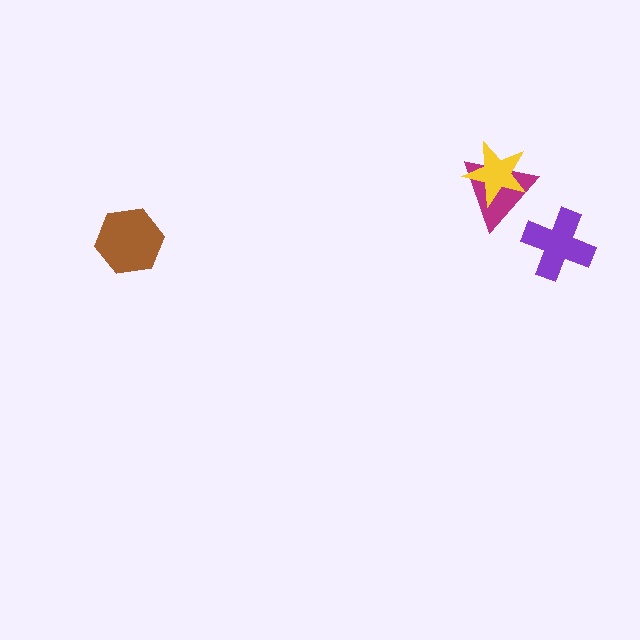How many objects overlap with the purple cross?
0 objects overlap with the purple cross.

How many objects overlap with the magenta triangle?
1 object overlaps with the magenta triangle.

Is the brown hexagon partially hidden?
No, no other shape covers it.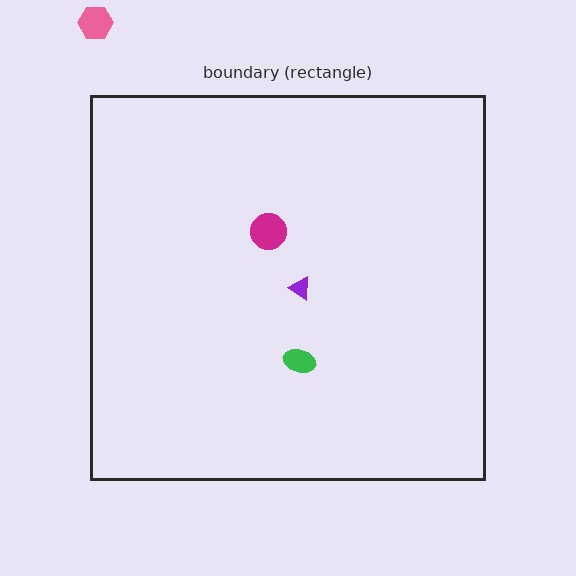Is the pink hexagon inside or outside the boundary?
Outside.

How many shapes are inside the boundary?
3 inside, 1 outside.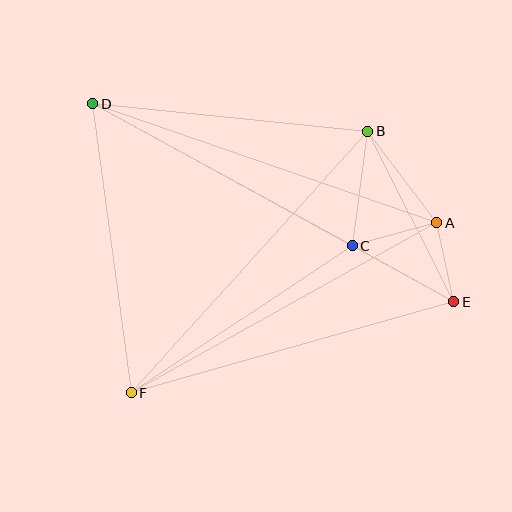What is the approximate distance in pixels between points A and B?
The distance between A and B is approximately 114 pixels.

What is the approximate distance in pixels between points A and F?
The distance between A and F is approximately 349 pixels.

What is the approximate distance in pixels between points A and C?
The distance between A and C is approximately 88 pixels.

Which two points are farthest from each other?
Points D and E are farthest from each other.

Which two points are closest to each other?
Points A and E are closest to each other.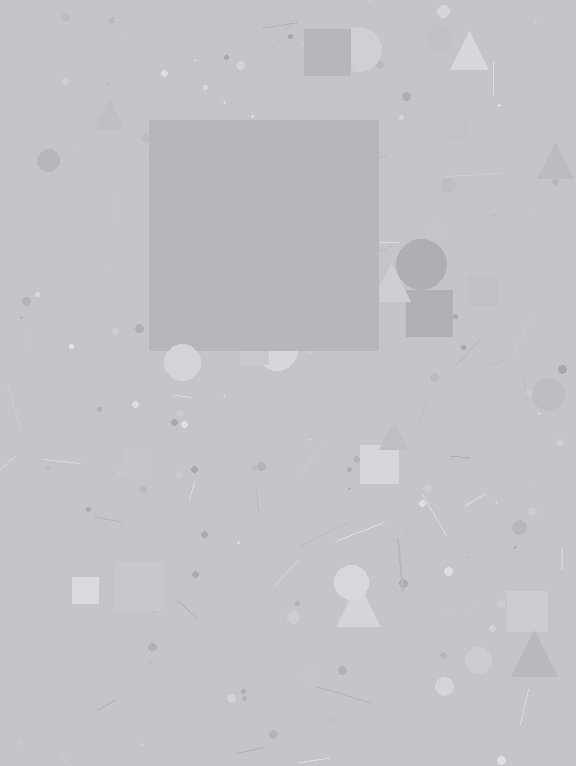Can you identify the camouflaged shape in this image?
The camouflaged shape is a square.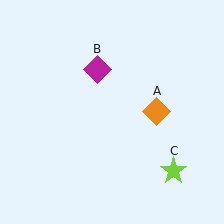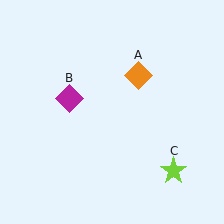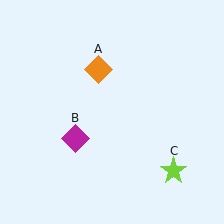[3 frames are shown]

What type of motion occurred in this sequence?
The orange diamond (object A), magenta diamond (object B) rotated counterclockwise around the center of the scene.